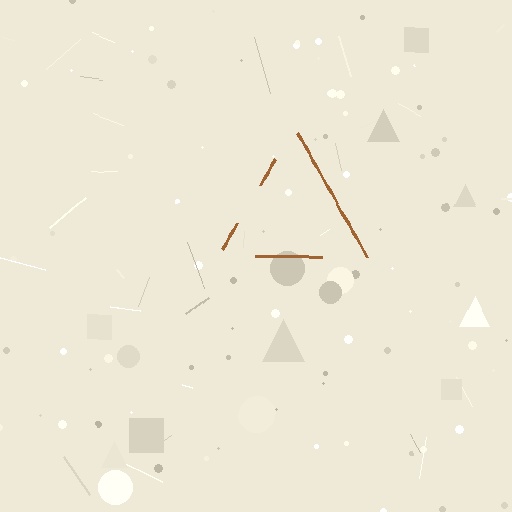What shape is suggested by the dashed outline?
The dashed outline suggests a triangle.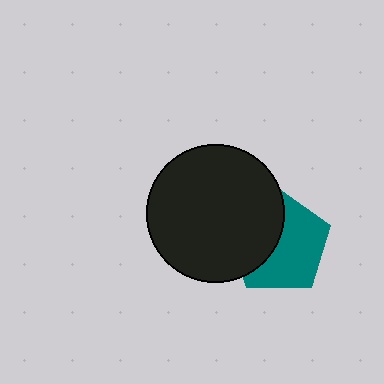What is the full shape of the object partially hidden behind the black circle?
The partially hidden object is a teal pentagon.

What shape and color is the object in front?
The object in front is a black circle.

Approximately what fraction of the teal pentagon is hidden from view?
Roughly 42% of the teal pentagon is hidden behind the black circle.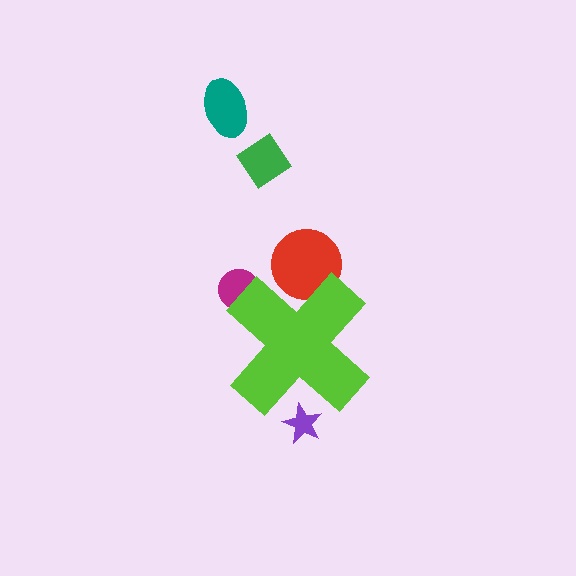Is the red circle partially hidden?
Yes, the red circle is partially hidden behind the lime cross.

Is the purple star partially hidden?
Yes, the purple star is partially hidden behind the lime cross.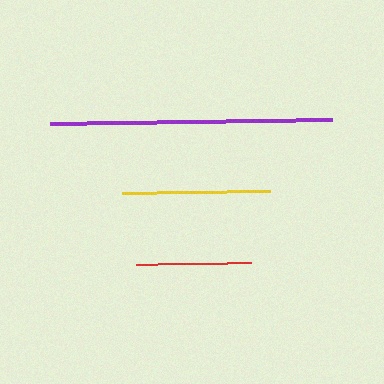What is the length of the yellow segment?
The yellow segment is approximately 148 pixels long.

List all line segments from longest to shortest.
From longest to shortest: purple, yellow, red.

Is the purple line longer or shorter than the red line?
The purple line is longer than the red line.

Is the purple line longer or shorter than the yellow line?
The purple line is longer than the yellow line.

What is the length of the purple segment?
The purple segment is approximately 282 pixels long.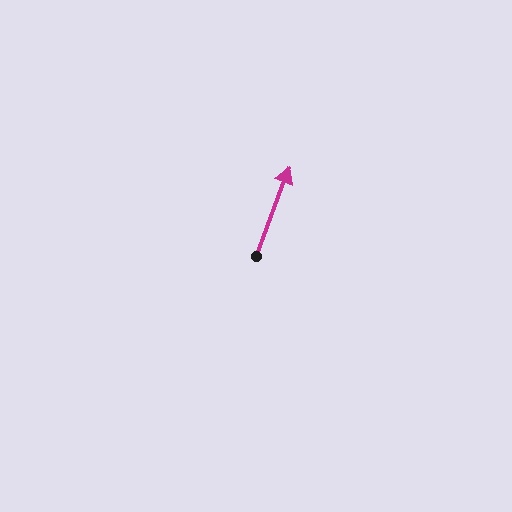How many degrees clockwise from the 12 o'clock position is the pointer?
Approximately 21 degrees.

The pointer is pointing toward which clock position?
Roughly 1 o'clock.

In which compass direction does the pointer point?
North.